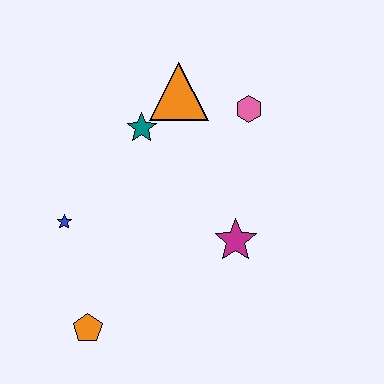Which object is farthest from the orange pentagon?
The pink hexagon is farthest from the orange pentagon.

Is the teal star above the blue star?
Yes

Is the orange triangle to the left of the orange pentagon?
No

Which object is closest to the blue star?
The orange pentagon is closest to the blue star.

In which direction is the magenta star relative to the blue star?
The magenta star is to the right of the blue star.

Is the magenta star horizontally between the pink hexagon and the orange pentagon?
Yes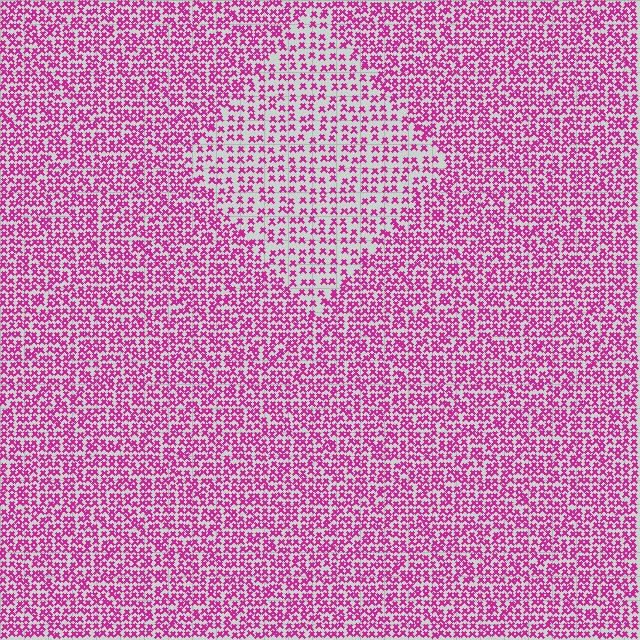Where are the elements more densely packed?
The elements are more densely packed outside the diamond boundary.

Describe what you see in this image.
The image contains small magenta elements arranged at two different densities. A diamond-shaped region is visible where the elements are less densely packed than the surrounding area.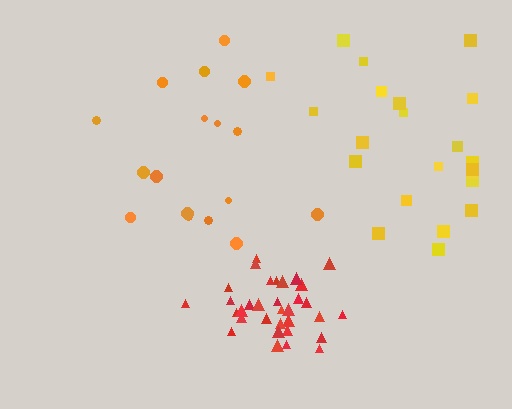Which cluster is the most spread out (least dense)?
Yellow.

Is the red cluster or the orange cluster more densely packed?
Red.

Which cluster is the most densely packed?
Red.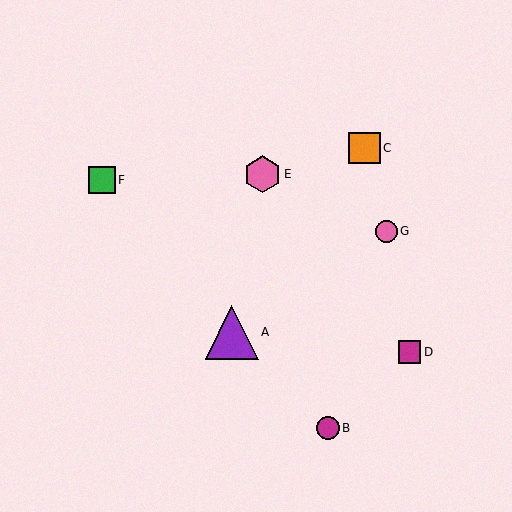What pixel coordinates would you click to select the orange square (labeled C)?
Click at (365, 148) to select the orange square C.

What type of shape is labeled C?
Shape C is an orange square.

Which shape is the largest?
The purple triangle (labeled A) is the largest.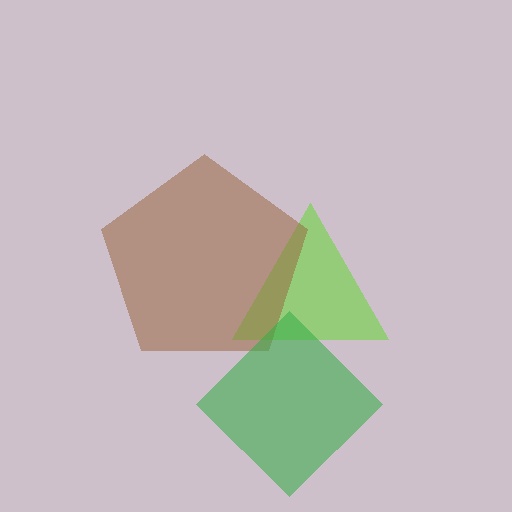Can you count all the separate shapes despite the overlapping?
Yes, there are 3 separate shapes.